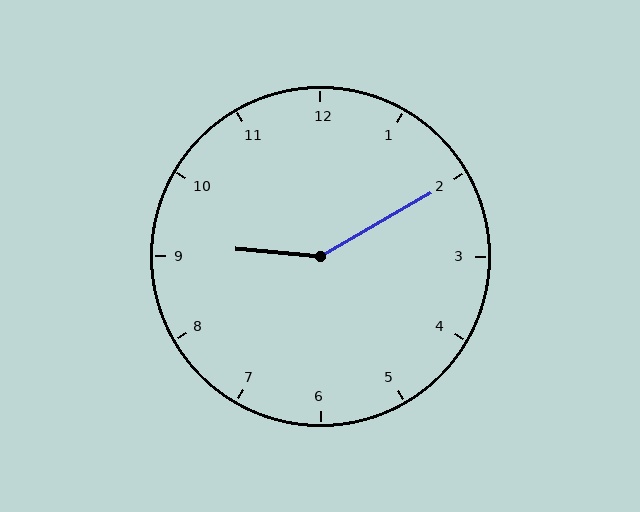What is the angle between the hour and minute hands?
Approximately 145 degrees.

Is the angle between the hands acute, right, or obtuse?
It is obtuse.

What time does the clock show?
9:10.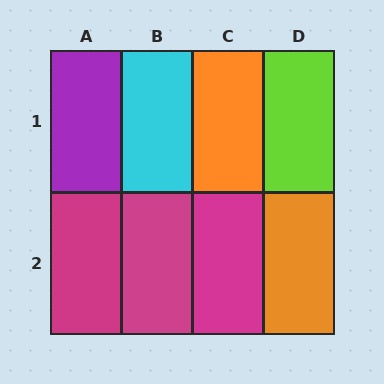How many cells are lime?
1 cell is lime.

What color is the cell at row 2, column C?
Magenta.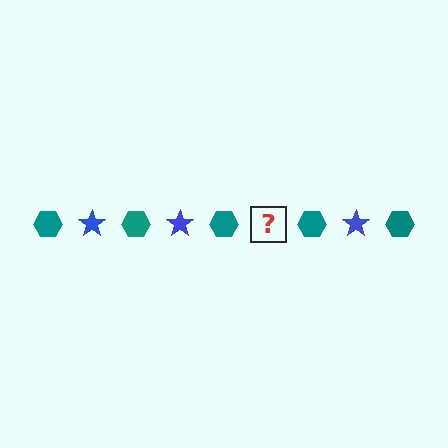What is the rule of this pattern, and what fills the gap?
The rule is that the pattern alternates between teal hexagon and blue star. The gap should be filled with a blue star.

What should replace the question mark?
The question mark should be replaced with a blue star.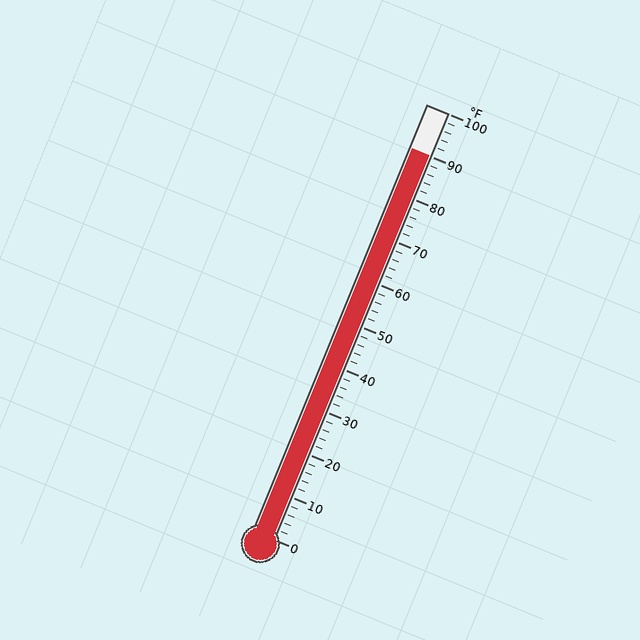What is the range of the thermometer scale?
The thermometer scale ranges from 0°F to 100°F.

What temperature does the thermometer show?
The thermometer shows approximately 90°F.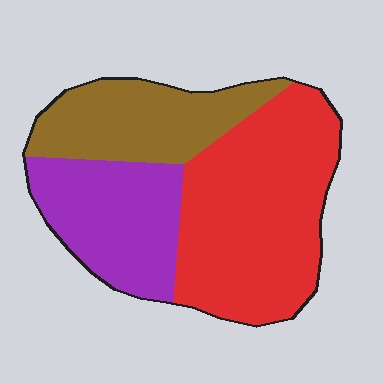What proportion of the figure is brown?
Brown takes up less than a quarter of the figure.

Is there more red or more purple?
Red.